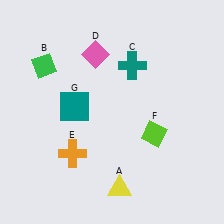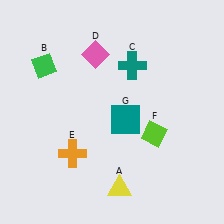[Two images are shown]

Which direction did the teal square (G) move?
The teal square (G) moved right.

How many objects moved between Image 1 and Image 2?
1 object moved between the two images.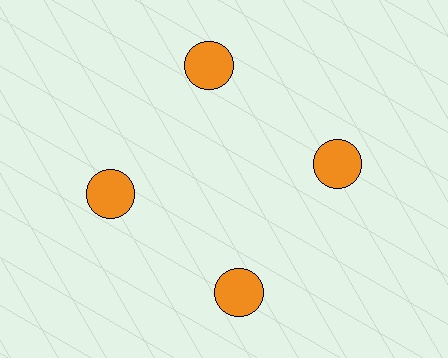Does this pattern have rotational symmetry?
Yes, this pattern has 4-fold rotational symmetry. It looks the same after rotating 90 degrees around the center.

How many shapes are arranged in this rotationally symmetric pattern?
There are 4 shapes, arranged in 4 groups of 1.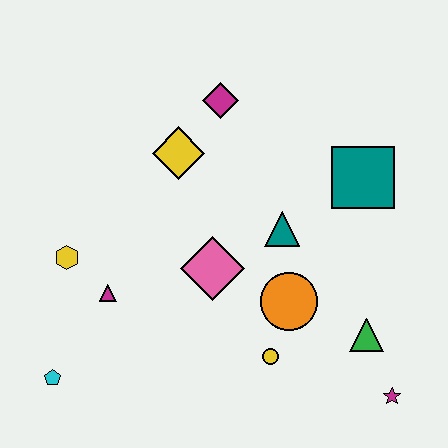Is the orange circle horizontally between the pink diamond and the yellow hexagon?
No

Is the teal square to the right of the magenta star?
No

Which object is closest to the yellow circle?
The orange circle is closest to the yellow circle.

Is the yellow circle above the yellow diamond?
No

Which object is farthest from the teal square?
The cyan pentagon is farthest from the teal square.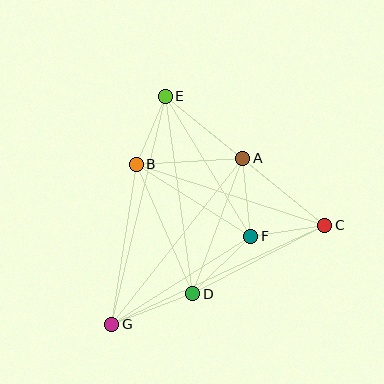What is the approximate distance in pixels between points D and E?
The distance between D and E is approximately 199 pixels.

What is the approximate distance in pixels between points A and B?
The distance between A and B is approximately 107 pixels.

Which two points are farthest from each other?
Points C and G are farthest from each other.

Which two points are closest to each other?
Points B and E are closest to each other.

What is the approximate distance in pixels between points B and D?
The distance between B and D is approximately 141 pixels.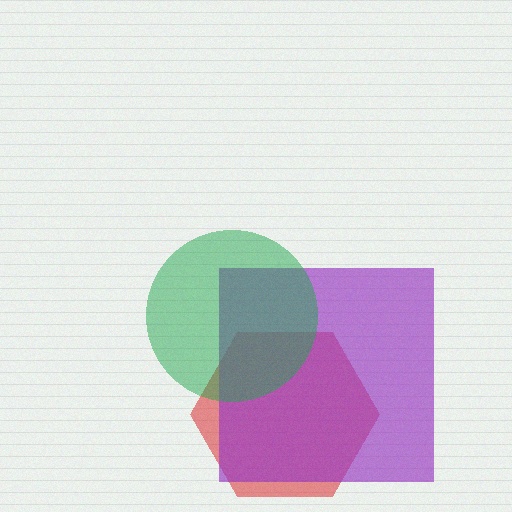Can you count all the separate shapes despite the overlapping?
Yes, there are 3 separate shapes.